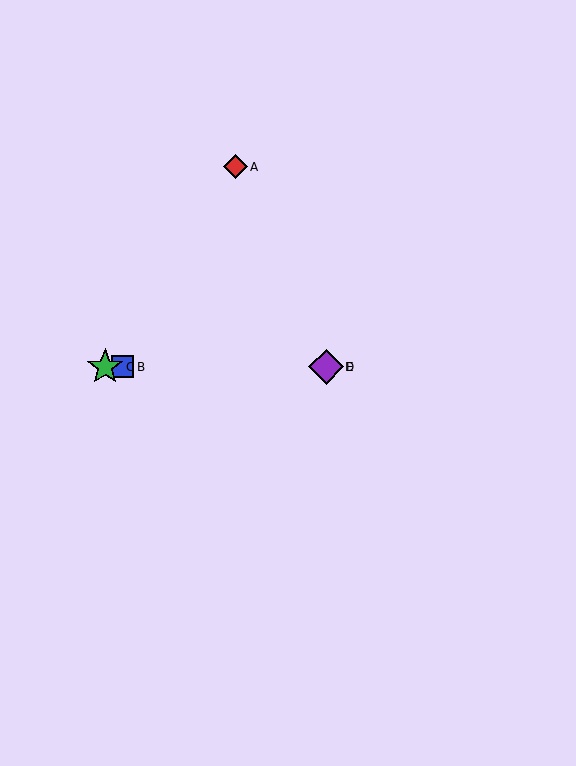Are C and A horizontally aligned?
No, C is at y≈367 and A is at y≈167.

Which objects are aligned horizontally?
Objects B, C, D, E are aligned horizontally.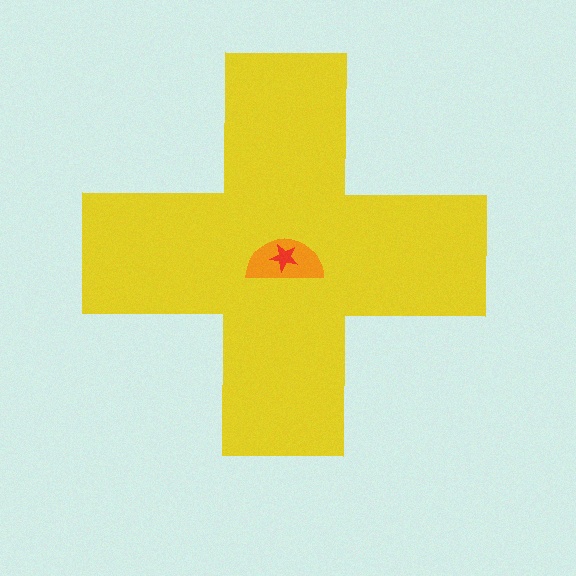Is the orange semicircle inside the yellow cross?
Yes.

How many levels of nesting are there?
3.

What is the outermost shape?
The yellow cross.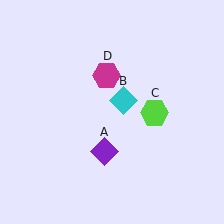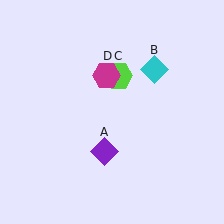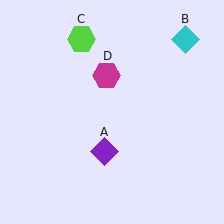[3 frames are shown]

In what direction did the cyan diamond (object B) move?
The cyan diamond (object B) moved up and to the right.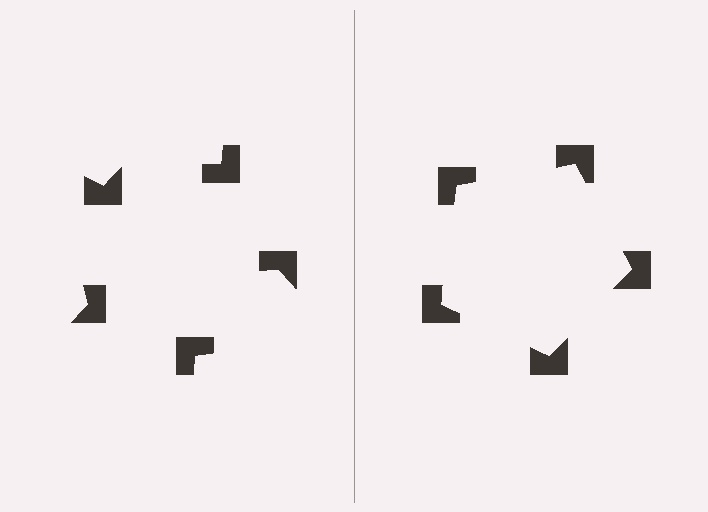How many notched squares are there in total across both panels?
10 — 5 on each side.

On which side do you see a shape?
An illusory pentagon appears on the right side. On the left side the wedge cuts are rotated, so no coherent shape forms.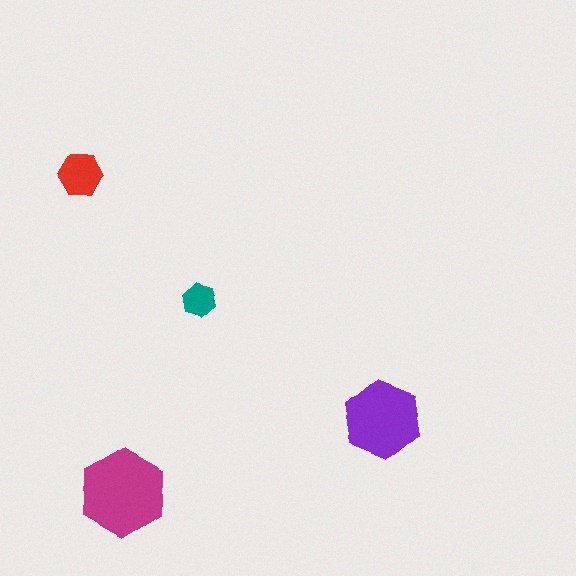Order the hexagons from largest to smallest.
the magenta one, the purple one, the red one, the teal one.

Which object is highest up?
The red hexagon is topmost.